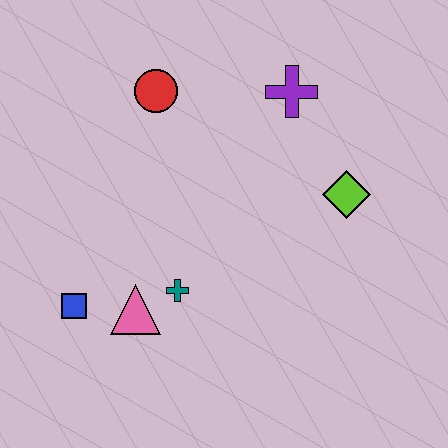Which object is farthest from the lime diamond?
The blue square is farthest from the lime diamond.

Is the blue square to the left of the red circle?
Yes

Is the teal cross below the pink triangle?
No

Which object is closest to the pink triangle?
The teal cross is closest to the pink triangle.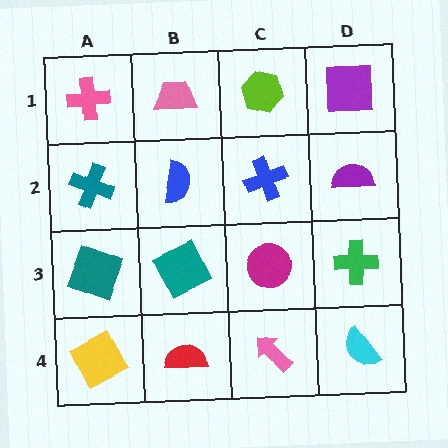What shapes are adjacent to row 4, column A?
A teal square (row 3, column A), a red semicircle (row 4, column B).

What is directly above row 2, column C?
A lime hexagon.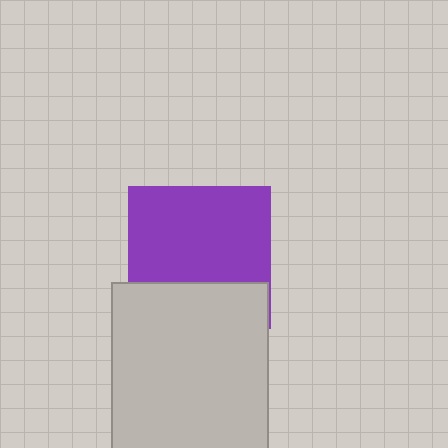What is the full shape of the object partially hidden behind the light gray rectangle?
The partially hidden object is a purple square.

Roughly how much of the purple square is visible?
Most of it is visible (roughly 67%).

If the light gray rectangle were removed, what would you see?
You would see the complete purple square.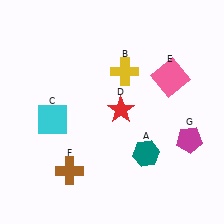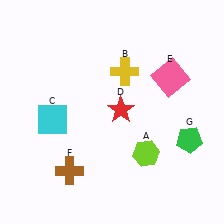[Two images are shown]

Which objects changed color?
A changed from teal to lime. G changed from magenta to green.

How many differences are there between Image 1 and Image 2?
There are 2 differences between the two images.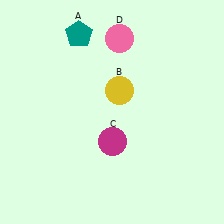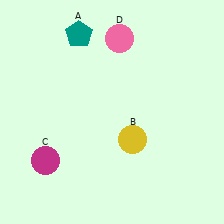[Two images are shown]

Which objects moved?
The objects that moved are: the yellow circle (B), the magenta circle (C).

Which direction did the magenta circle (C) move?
The magenta circle (C) moved left.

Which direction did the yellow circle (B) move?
The yellow circle (B) moved down.